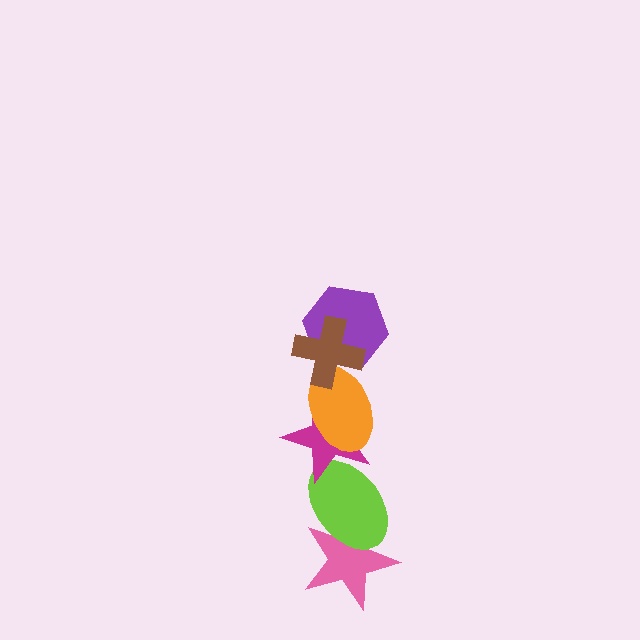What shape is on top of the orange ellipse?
The purple hexagon is on top of the orange ellipse.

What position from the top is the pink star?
The pink star is 6th from the top.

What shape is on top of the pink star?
The lime ellipse is on top of the pink star.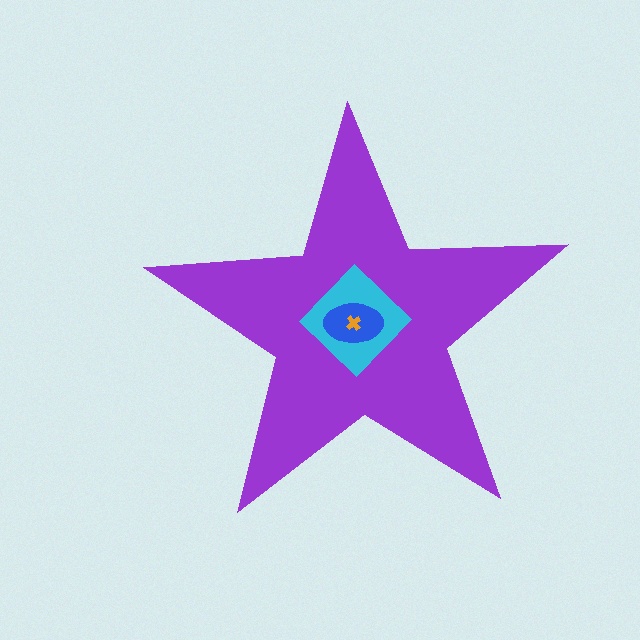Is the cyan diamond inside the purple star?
Yes.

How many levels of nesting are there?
4.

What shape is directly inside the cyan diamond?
The blue ellipse.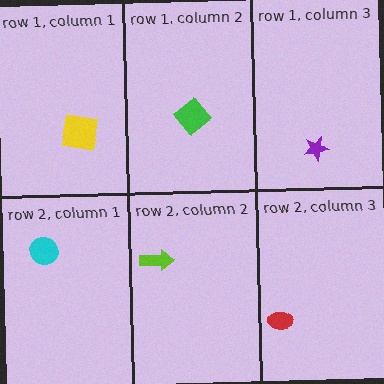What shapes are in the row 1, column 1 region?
The yellow square.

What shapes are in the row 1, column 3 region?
The purple star.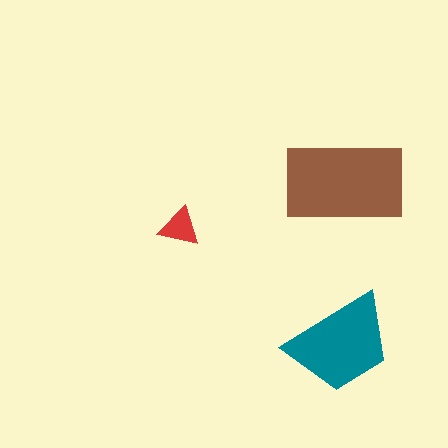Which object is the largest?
The brown rectangle.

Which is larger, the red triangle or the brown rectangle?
The brown rectangle.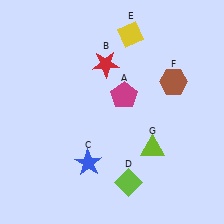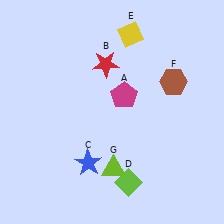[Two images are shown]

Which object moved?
The lime triangle (G) moved left.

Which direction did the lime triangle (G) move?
The lime triangle (G) moved left.